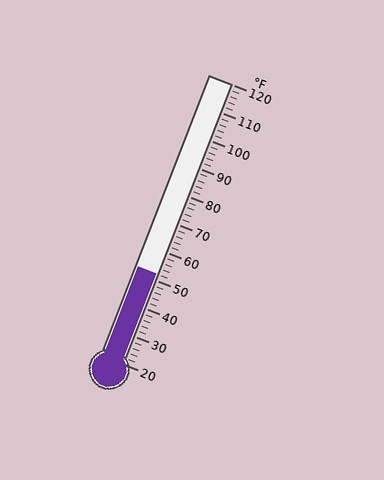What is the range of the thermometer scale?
The thermometer scale ranges from 20°F to 120°F.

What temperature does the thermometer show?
The thermometer shows approximately 52°F.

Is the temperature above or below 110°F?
The temperature is below 110°F.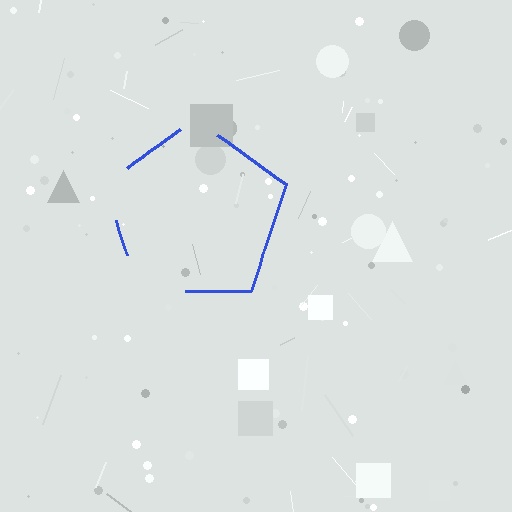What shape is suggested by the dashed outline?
The dashed outline suggests a pentagon.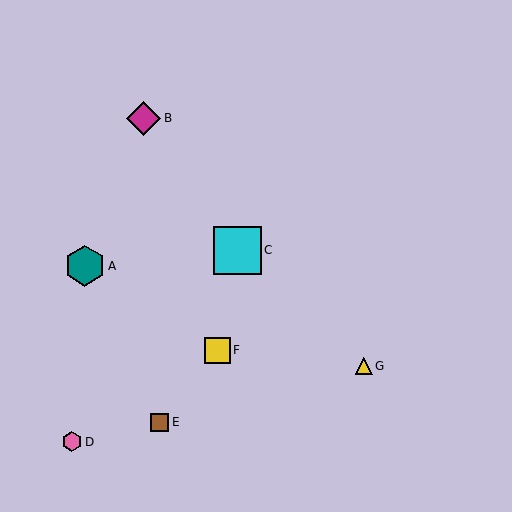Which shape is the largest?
The cyan square (labeled C) is the largest.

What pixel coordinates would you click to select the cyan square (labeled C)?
Click at (237, 250) to select the cyan square C.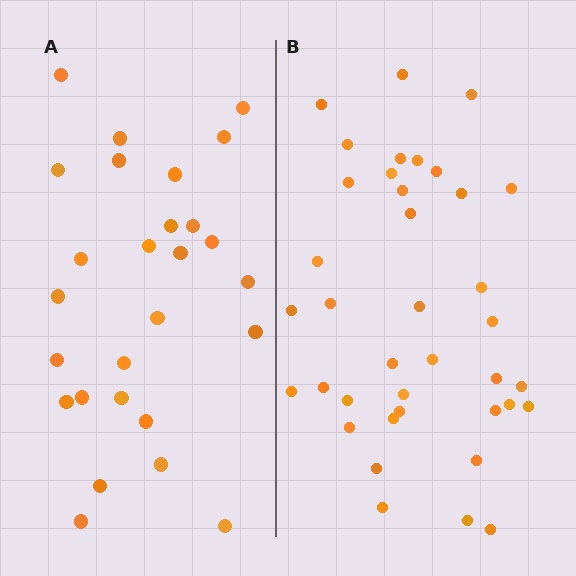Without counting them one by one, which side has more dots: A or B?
Region B (the right region) has more dots.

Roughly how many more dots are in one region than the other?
Region B has roughly 12 or so more dots than region A.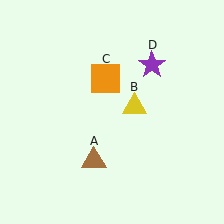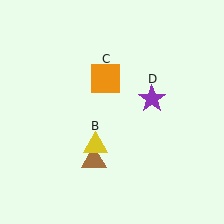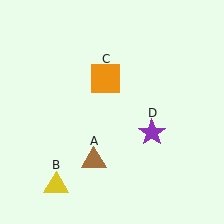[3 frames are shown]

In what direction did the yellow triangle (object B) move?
The yellow triangle (object B) moved down and to the left.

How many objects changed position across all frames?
2 objects changed position: yellow triangle (object B), purple star (object D).